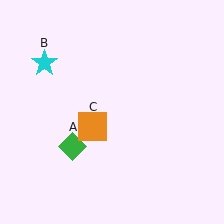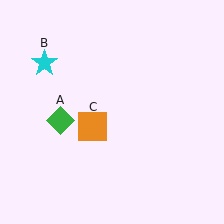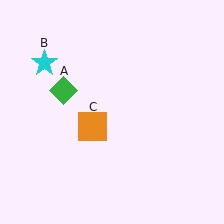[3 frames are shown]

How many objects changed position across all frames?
1 object changed position: green diamond (object A).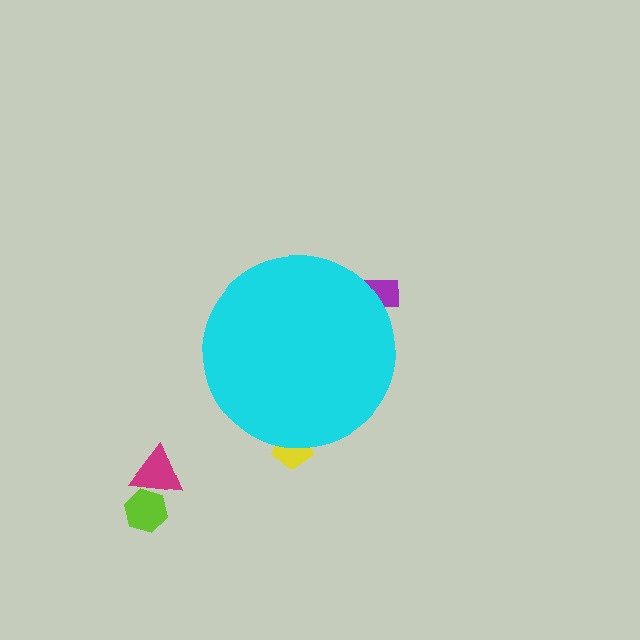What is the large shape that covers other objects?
A cyan circle.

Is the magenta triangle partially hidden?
No, the magenta triangle is fully visible.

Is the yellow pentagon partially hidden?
Yes, the yellow pentagon is partially hidden behind the cyan circle.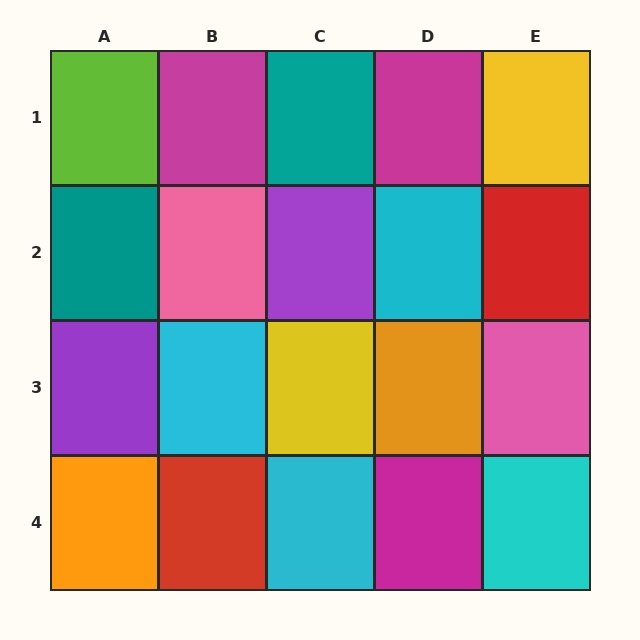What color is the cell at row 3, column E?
Pink.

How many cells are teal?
2 cells are teal.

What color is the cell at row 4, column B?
Red.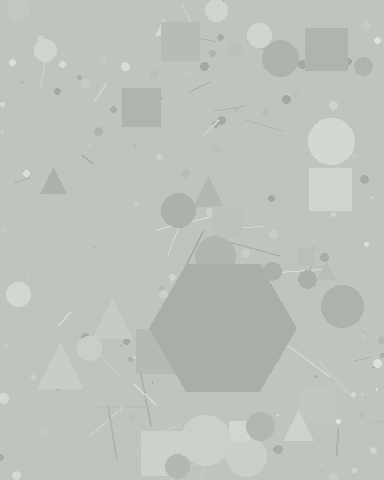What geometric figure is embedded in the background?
A hexagon is embedded in the background.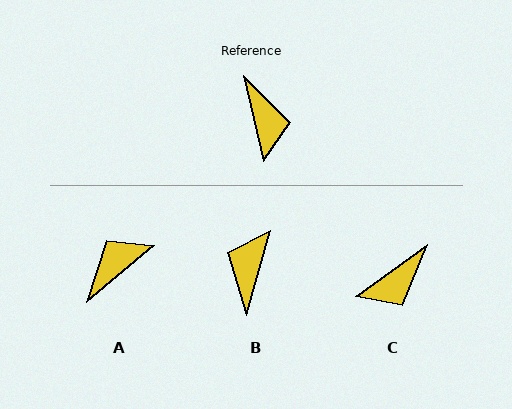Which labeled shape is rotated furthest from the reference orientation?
B, about 152 degrees away.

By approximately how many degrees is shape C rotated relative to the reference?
Approximately 67 degrees clockwise.